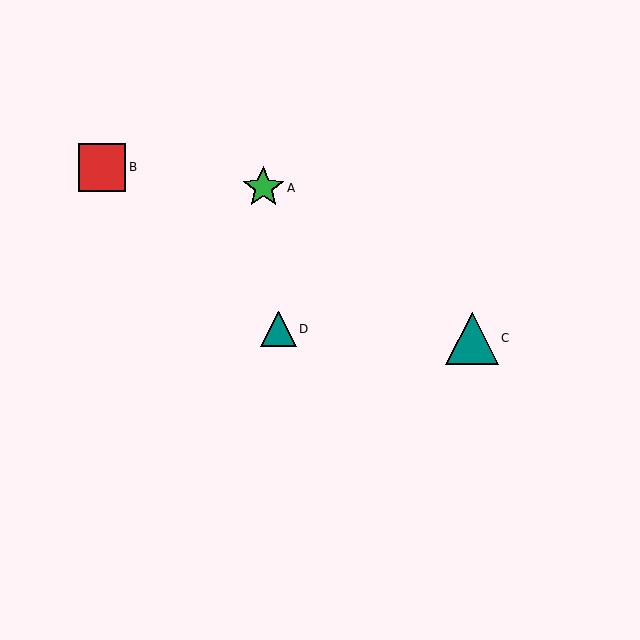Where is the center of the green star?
The center of the green star is at (263, 188).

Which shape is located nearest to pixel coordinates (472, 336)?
The teal triangle (labeled C) at (472, 338) is nearest to that location.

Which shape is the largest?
The teal triangle (labeled C) is the largest.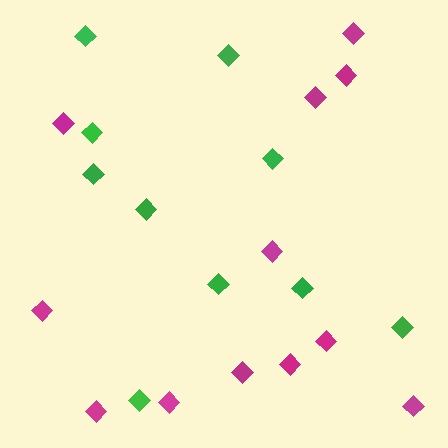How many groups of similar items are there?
There are 2 groups: one group of magenta diamonds (12) and one group of green diamonds (10).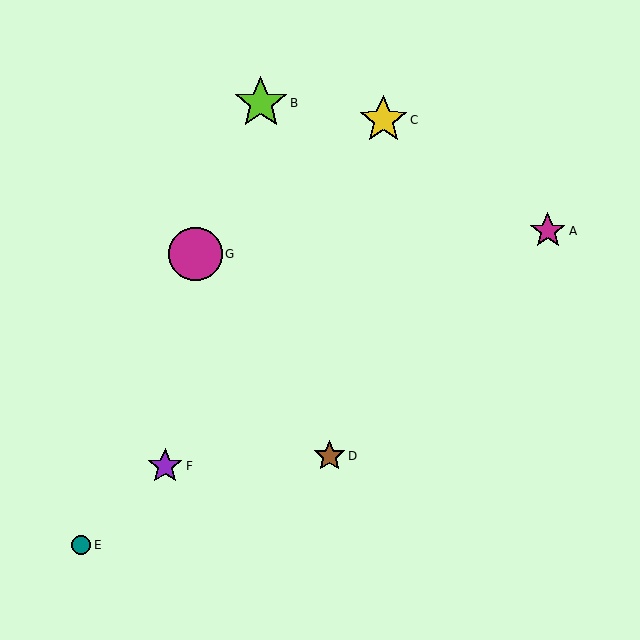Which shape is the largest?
The magenta circle (labeled G) is the largest.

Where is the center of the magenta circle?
The center of the magenta circle is at (196, 254).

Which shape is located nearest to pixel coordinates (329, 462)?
The brown star (labeled D) at (330, 456) is nearest to that location.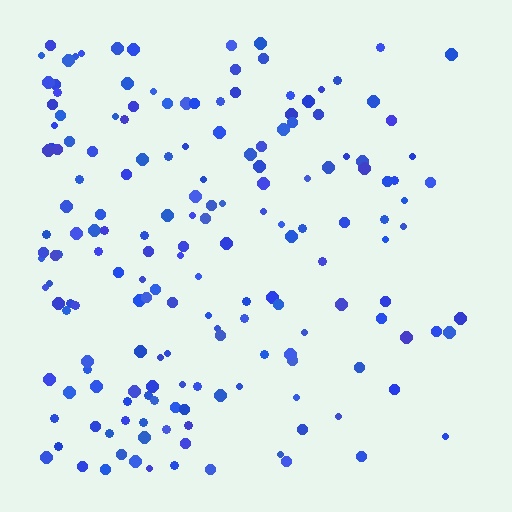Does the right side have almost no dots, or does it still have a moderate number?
Still a moderate number, just noticeably fewer than the left.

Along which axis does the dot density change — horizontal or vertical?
Horizontal.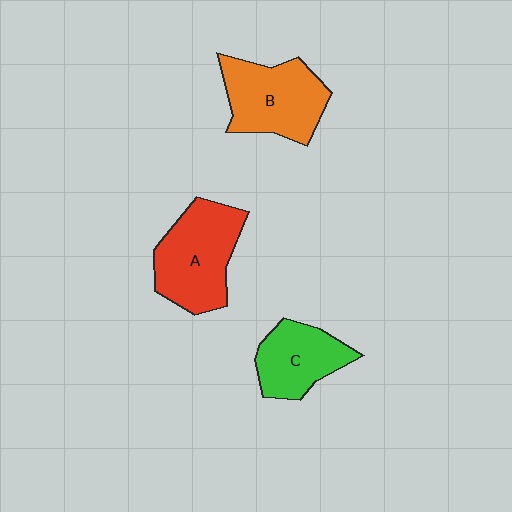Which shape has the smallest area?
Shape C (green).